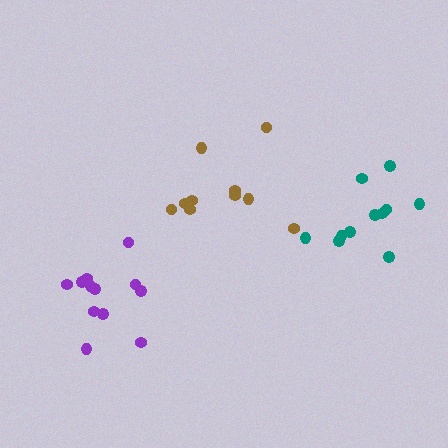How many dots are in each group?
Group 1: 10 dots, Group 2: 12 dots, Group 3: 11 dots (33 total).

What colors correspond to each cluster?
The clusters are colored: brown, purple, teal.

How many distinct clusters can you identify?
There are 3 distinct clusters.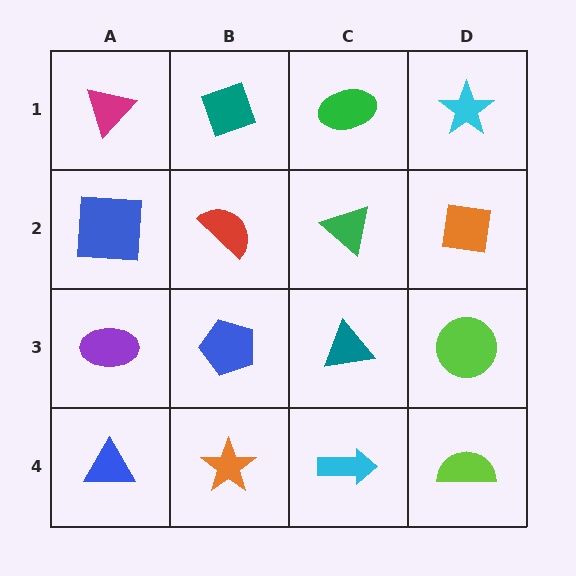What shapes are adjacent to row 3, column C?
A green triangle (row 2, column C), a cyan arrow (row 4, column C), a blue pentagon (row 3, column B), a lime circle (row 3, column D).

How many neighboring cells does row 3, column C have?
4.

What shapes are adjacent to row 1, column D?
An orange square (row 2, column D), a green ellipse (row 1, column C).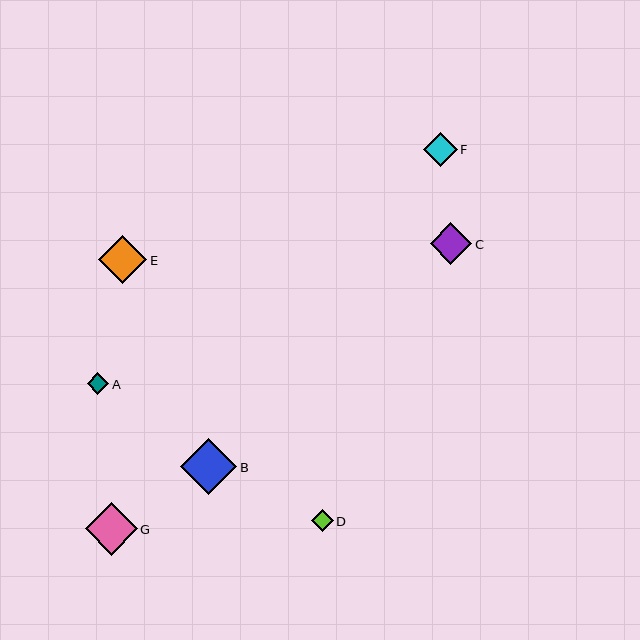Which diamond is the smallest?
Diamond A is the smallest with a size of approximately 22 pixels.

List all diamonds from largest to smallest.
From largest to smallest: B, G, E, C, F, D, A.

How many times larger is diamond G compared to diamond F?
Diamond G is approximately 1.5 times the size of diamond F.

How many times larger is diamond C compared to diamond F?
Diamond C is approximately 1.2 times the size of diamond F.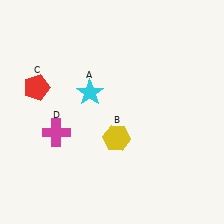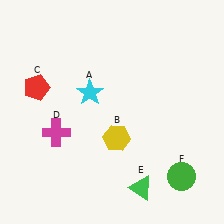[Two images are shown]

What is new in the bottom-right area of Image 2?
A green triangle (E) was added in the bottom-right area of Image 2.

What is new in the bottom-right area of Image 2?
A green circle (F) was added in the bottom-right area of Image 2.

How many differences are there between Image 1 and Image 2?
There are 2 differences between the two images.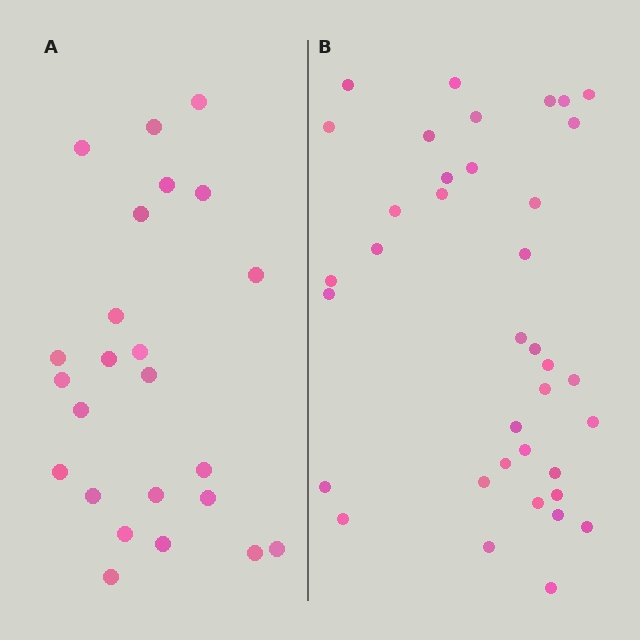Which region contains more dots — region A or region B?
Region B (the right region) has more dots.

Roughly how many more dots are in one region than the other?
Region B has approximately 15 more dots than region A.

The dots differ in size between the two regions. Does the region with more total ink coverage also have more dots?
No. Region A has more total ink coverage because its dots are larger, but region B actually contains more individual dots. Total area can be misleading — the number of items is what matters here.